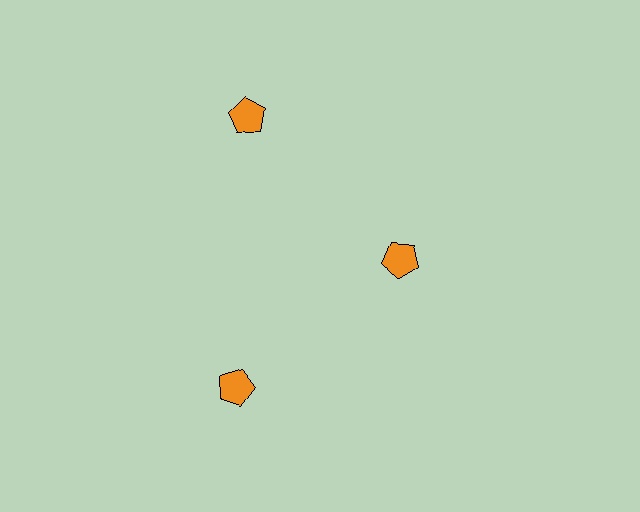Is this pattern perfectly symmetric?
No. The 3 orange pentagons are arranged in a ring, but one element near the 3 o'clock position is pulled inward toward the center, breaking the 3-fold rotational symmetry.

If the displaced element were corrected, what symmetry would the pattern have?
It would have 3-fold rotational symmetry — the pattern would map onto itself every 120 degrees.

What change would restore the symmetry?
The symmetry would be restored by moving it outward, back onto the ring so that all 3 pentagons sit at equal angles and equal distance from the center.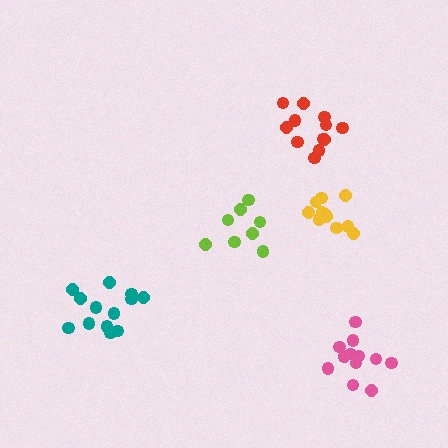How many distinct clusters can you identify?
There are 5 distinct clusters.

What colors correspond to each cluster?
The clusters are colored: lime, pink, teal, yellow, red.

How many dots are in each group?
Group 1: 8 dots, Group 2: 13 dots, Group 3: 13 dots, Group 4: 11 dots, Group 5: 12 dots (57 total).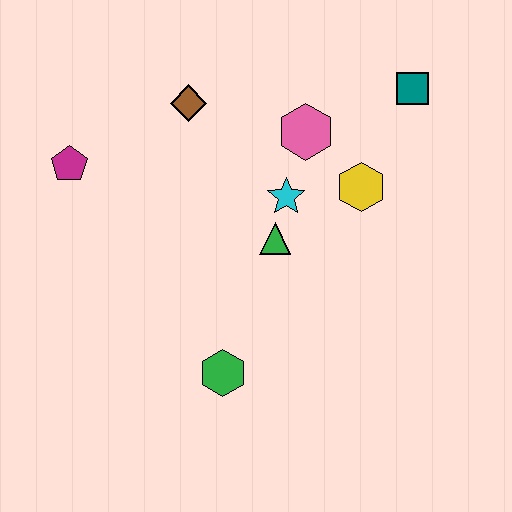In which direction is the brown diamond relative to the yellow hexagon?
The brown diamond is to the left of the yellow hexagon.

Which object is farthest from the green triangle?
The magenta pentagon is farthest from the green triangle.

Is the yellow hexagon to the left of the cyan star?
No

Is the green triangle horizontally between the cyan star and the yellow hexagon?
No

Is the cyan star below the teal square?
Yes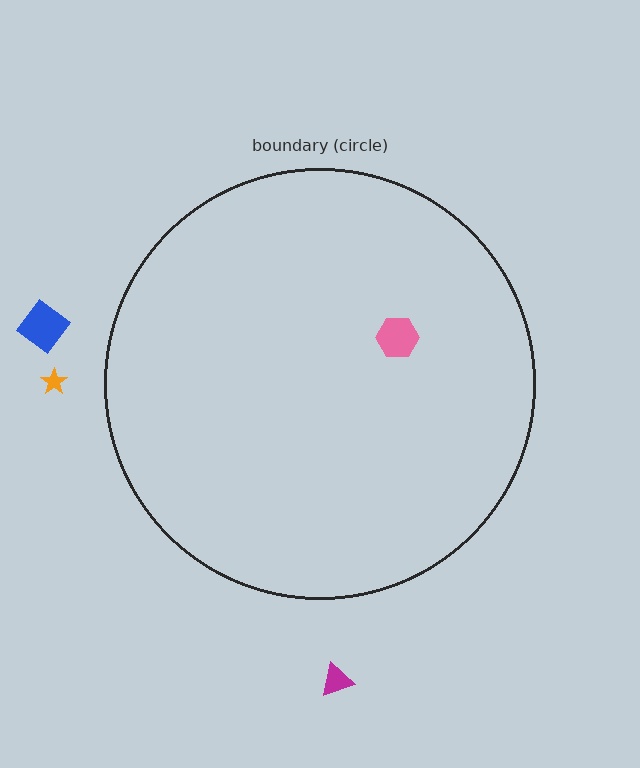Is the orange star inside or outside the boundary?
Outside.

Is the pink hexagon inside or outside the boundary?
Inside.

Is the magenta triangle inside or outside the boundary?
Outside.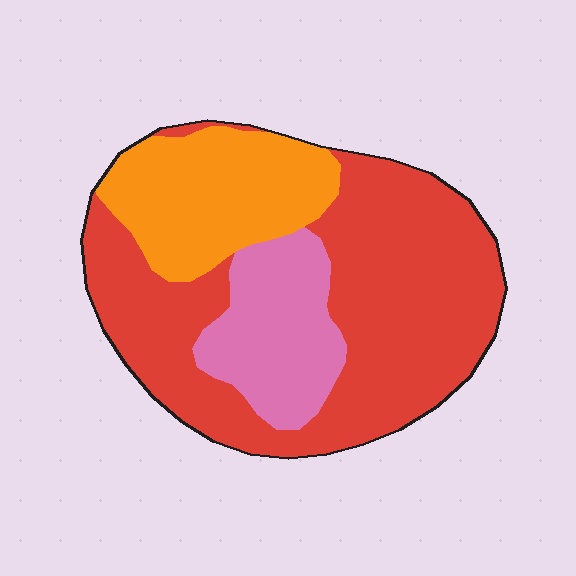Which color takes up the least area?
Pink, at roughly 20%.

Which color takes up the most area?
Red, at roughly 60%.